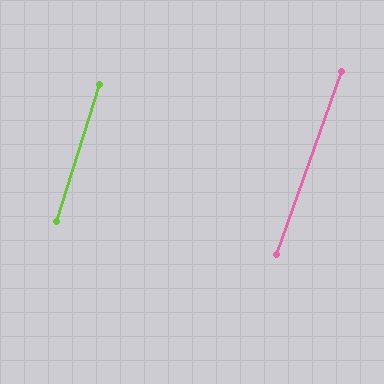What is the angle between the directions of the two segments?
Approximately 2 degrees.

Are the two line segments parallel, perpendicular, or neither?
Parallel — their directions differ by only 1.7°.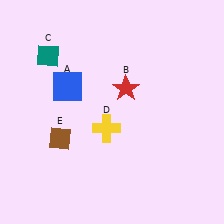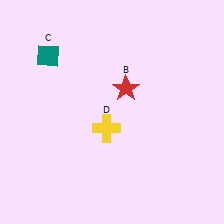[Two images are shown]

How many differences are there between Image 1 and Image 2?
There are 2 differences between the two images.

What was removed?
The blue square (A), the brown diamond (E) were removed in Image 2.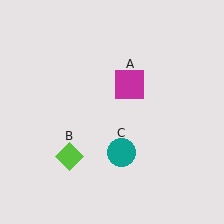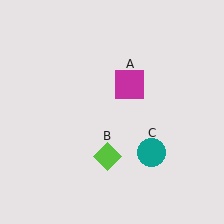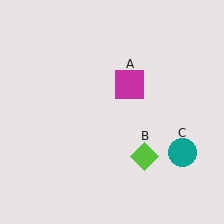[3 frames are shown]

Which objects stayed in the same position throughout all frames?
Magenta square (object A) remained stationary.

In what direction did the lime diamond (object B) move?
The lime diamond (object B) moved right.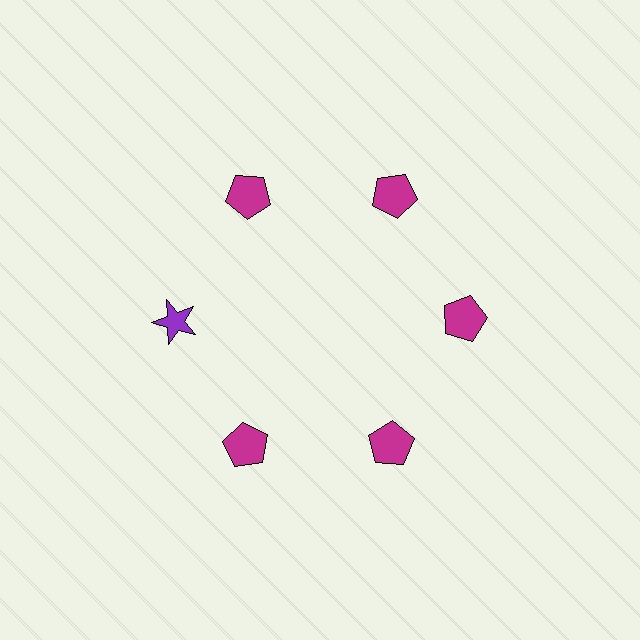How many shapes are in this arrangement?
There are 6 shapes arranged in a ring pattern.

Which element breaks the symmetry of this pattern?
The purple star at roughly the 9 o'clock position breaks the symmetry. All other shapes are magenta pentagons.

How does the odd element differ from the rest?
It differs in both color (purple instead of magenta) and shape (star instead of pentagon).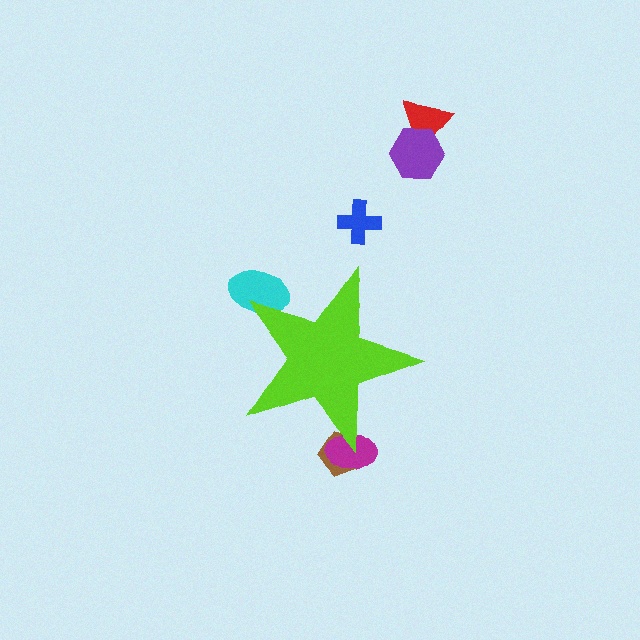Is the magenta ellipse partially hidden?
Yes, the magenta ellipse is partially hidden behind the lime star.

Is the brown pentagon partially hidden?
Yes, the brown pentagon is partially hidden behind the lime star.